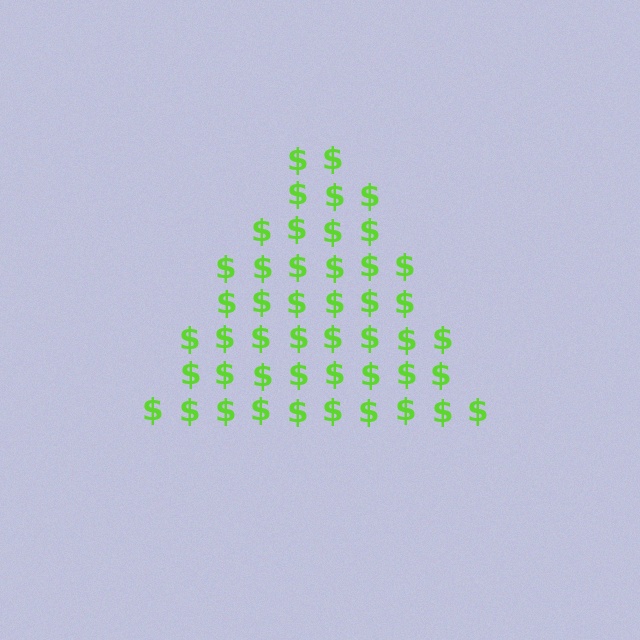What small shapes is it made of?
It is made of small dollar signs.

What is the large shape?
The large shape is a triangle.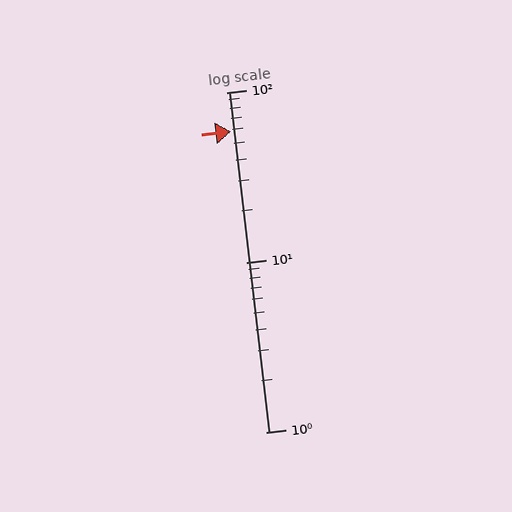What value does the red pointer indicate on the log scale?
The pointer indicates approximately 59.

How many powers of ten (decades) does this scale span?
The scale spans 2 decades, from 1 to 100.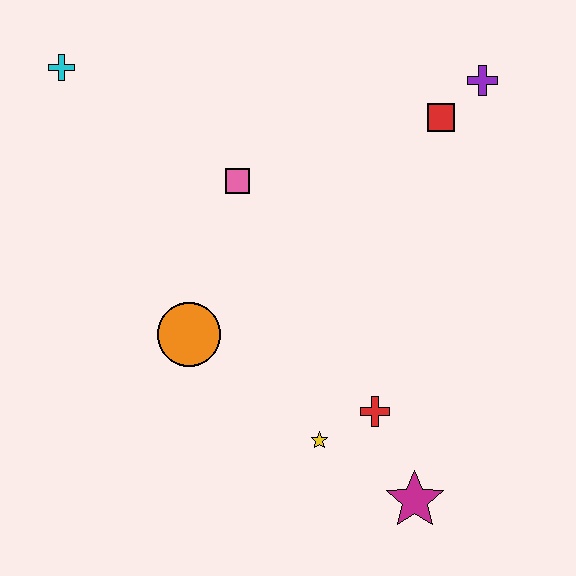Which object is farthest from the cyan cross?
The magenta star is farthest from the cyan cross.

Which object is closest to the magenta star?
The red cross is closest to the magenta star.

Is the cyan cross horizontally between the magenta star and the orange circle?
No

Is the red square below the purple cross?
Yes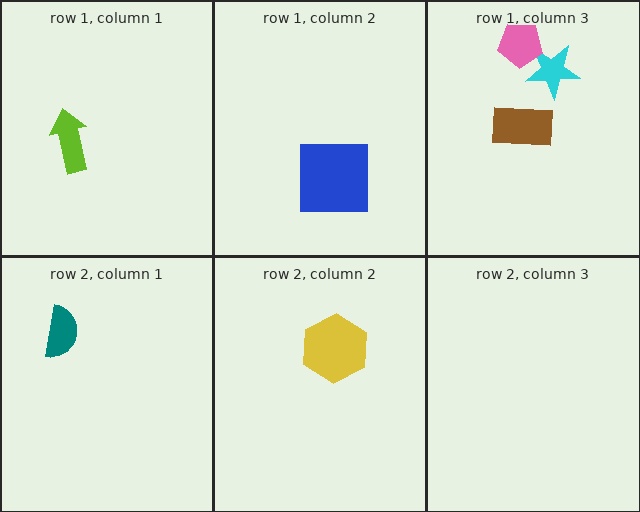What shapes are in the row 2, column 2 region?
The yellow hexagon.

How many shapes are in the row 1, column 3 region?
3.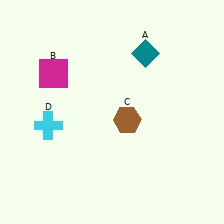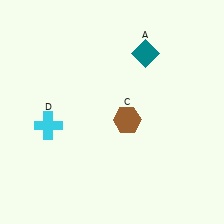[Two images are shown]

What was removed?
The magenta square (B) was removed in Image 2.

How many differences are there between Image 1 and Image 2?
There is 1 difference between the two images.